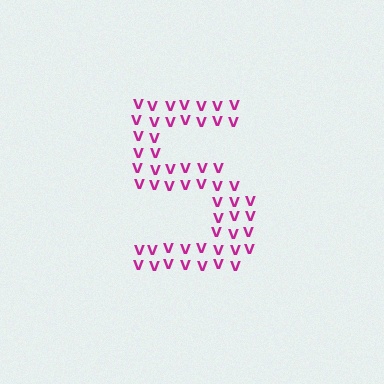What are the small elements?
The small elements are letter V's.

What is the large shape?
The large shape is the digit 5.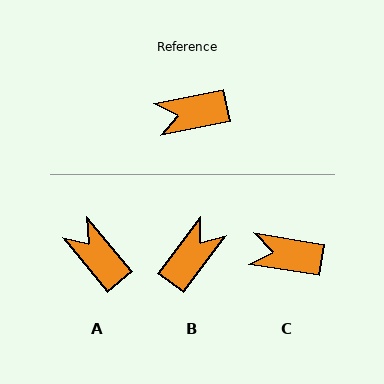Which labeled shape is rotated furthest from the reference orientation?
B, about 137 degrees away.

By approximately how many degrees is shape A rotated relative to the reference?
Approximately 61 degrees clockwise.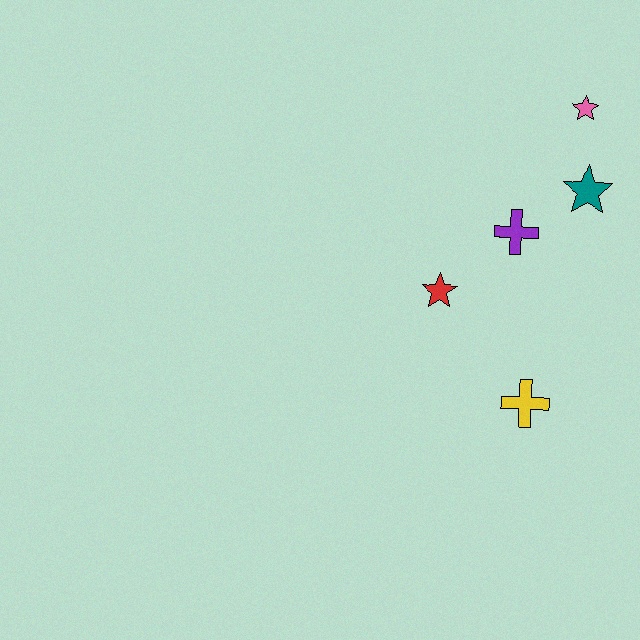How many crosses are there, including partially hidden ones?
There are 2 crosses.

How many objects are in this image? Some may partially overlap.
There are 5 objects.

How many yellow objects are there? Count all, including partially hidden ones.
There is 1 yellow object.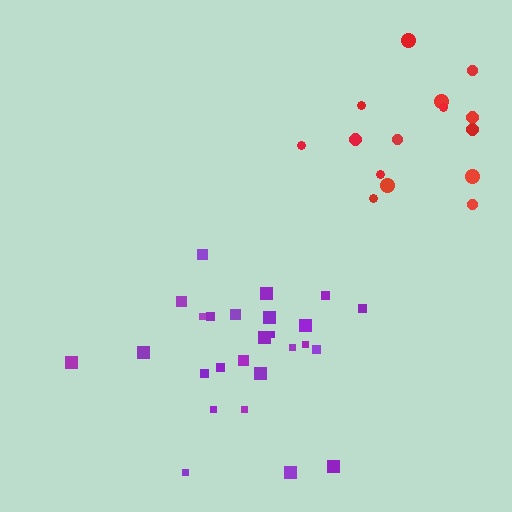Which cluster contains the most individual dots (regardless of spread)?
Purple (26).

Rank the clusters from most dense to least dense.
purple, red.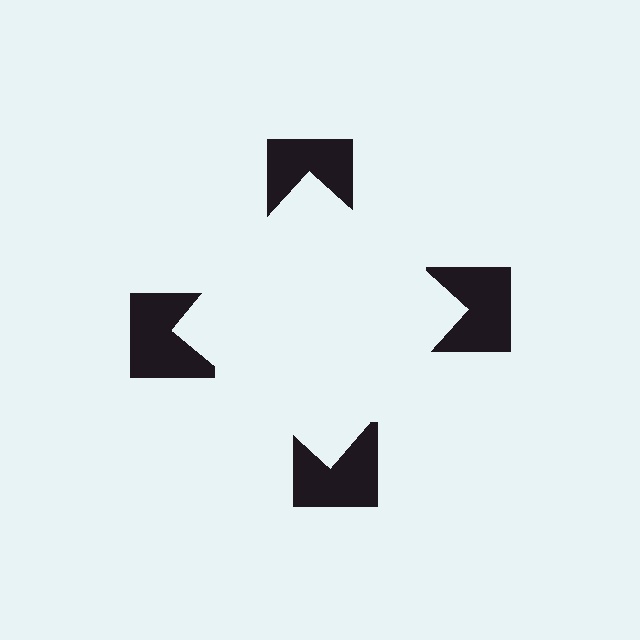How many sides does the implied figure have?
4 sides.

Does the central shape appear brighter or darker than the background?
It typically appears slightly brighter than the background, even though no actual brightness change is drawn.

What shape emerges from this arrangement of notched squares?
An illusory square — its edges are inferred from the aligned wedge cuts in the notched squares, not physically drawn.